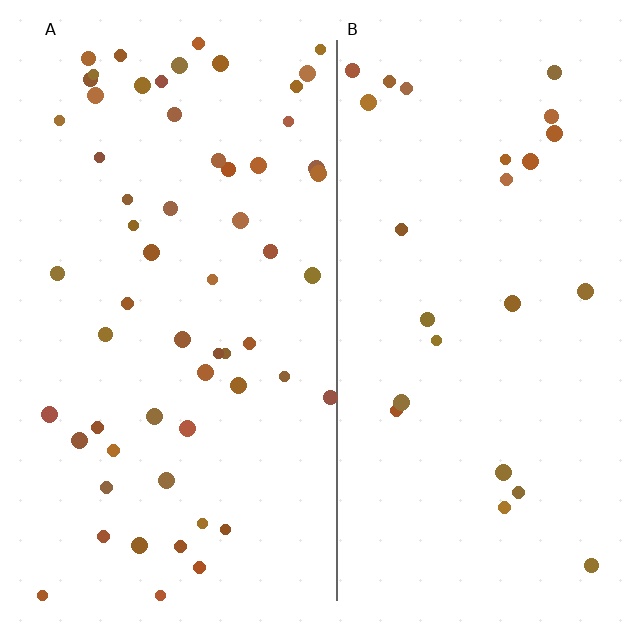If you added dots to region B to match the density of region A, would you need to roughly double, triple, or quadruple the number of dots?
Approximately double.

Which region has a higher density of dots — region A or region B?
A (the left).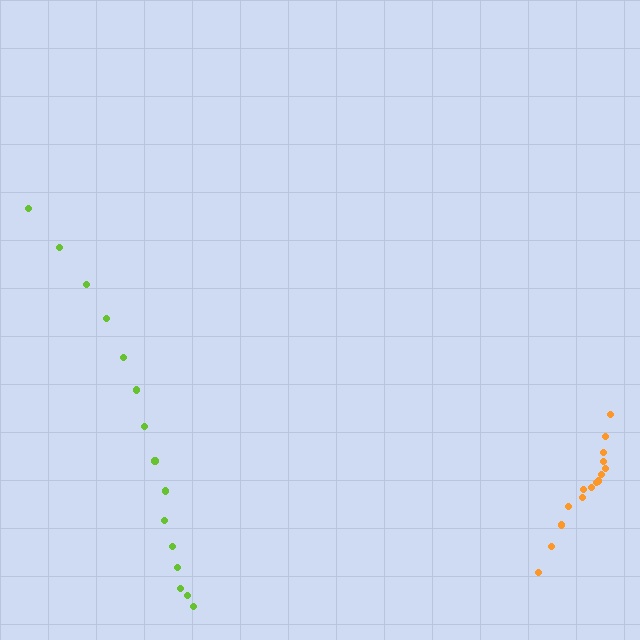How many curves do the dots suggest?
There are 2 distinct paths.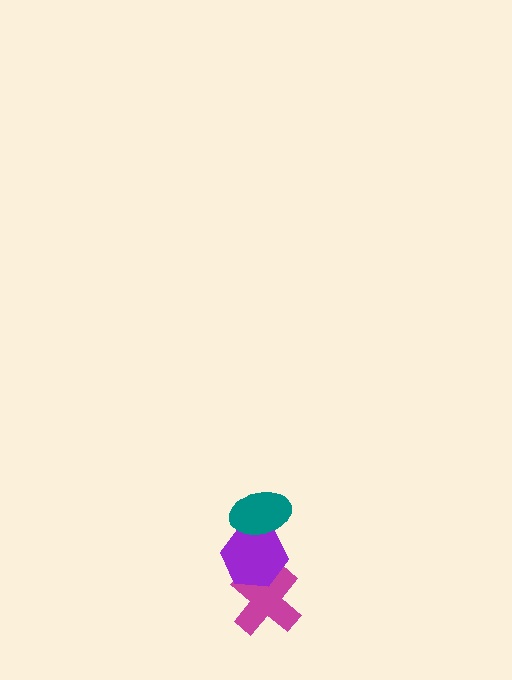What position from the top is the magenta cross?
The magenta cross is 3rd from the top.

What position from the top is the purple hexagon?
The purple hexagon is 2nd from the top.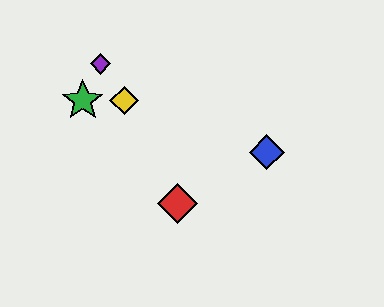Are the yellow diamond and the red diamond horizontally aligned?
No, the yellow diamond is at y≈101 and the red diamond is at y≈203.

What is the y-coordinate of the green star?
The green star is at y≈101.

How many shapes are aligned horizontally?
2 shapes (the green star, the yellow diamond) are aligned horizontally.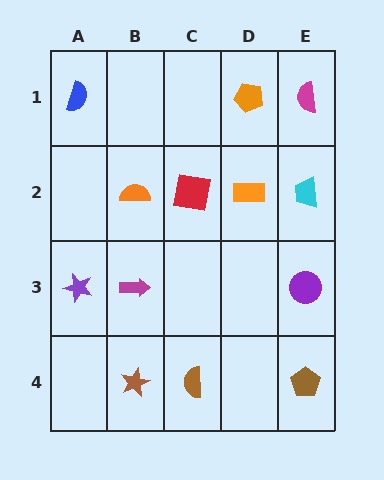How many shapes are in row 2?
4 shapes.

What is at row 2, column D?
An orange rectangle.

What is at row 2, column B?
An orange semicircle.